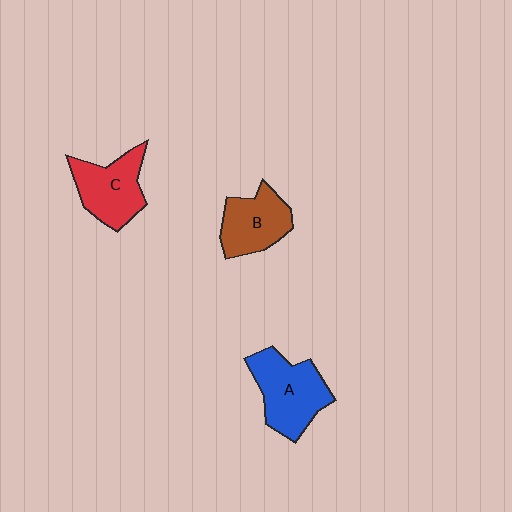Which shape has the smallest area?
Shape B (brown).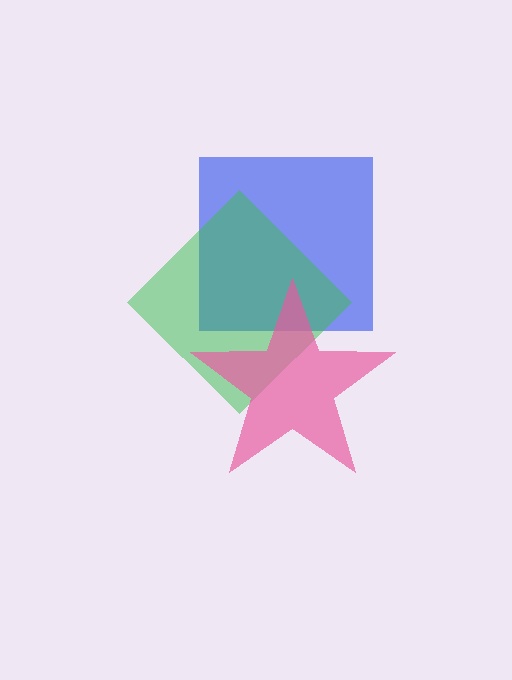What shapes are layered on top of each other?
The layered shapes are: a blue square, a green diamond, a pink star.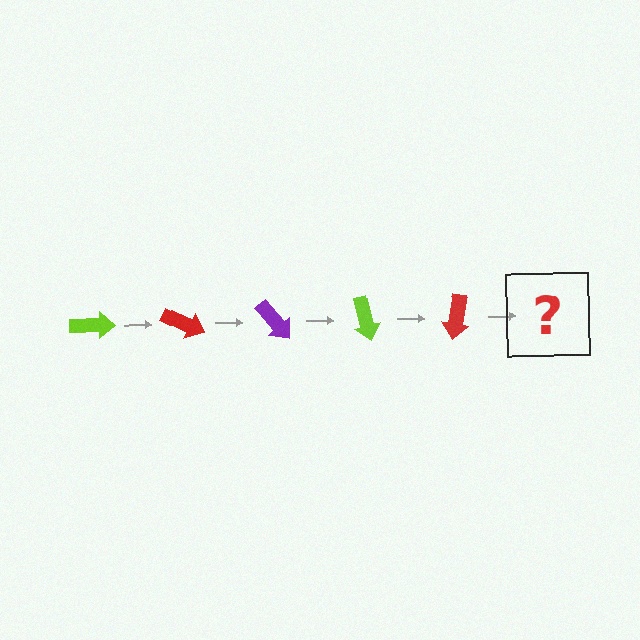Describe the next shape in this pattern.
It should be a purple arrow, rotated 125 degrees from the start.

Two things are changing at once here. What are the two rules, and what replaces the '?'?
The two rules are that it rotates 25 degrees each step and the color cycles through lime, red, and purple. The '?' should be a purple arrow, rotated 125 degrees from the start.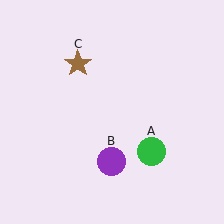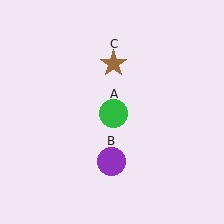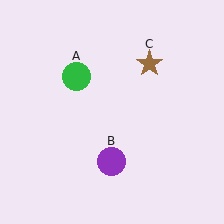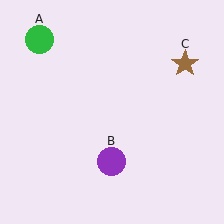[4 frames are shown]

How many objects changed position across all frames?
2 objects changed position: green circle (object A), brown star (object C).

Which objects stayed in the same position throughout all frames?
Purple circle (object B) remained stationary.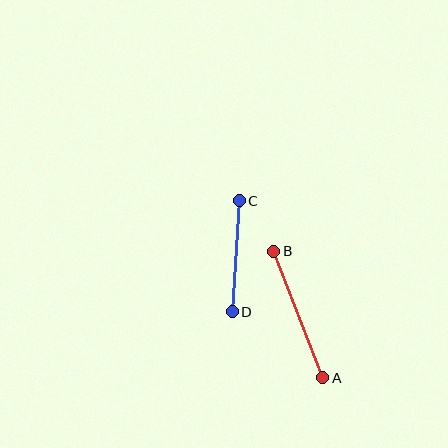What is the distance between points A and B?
The distance is approximately 136 pixels.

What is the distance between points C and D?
The distance is approximately 111 pixels.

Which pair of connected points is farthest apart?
Points A and B are farthest apart.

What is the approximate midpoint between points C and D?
The midpoint is at approximately (236, 256) pixels.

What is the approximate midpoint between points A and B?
The midpoint is at approximately (298, 314) pixels.